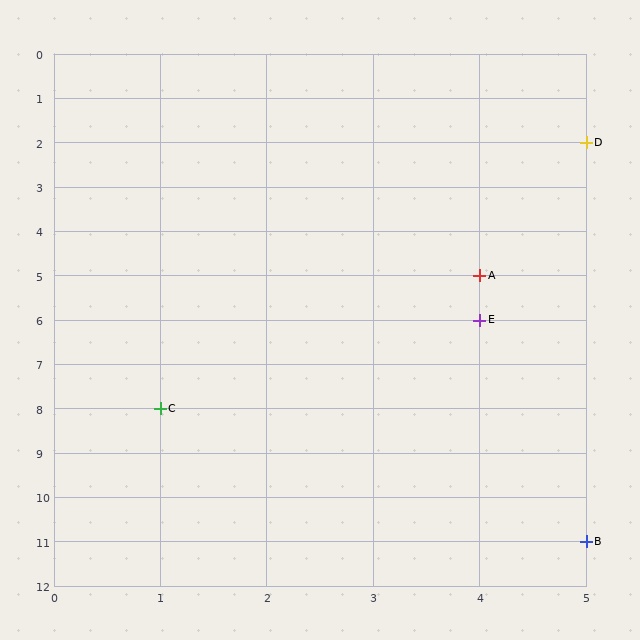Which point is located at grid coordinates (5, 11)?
Point B is at (5, 11).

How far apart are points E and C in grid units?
Points E and C are 3 columns and 2 rows apart (about 3.6 grid units diagonally).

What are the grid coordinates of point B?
Point B is at grid coordinates (5, 11).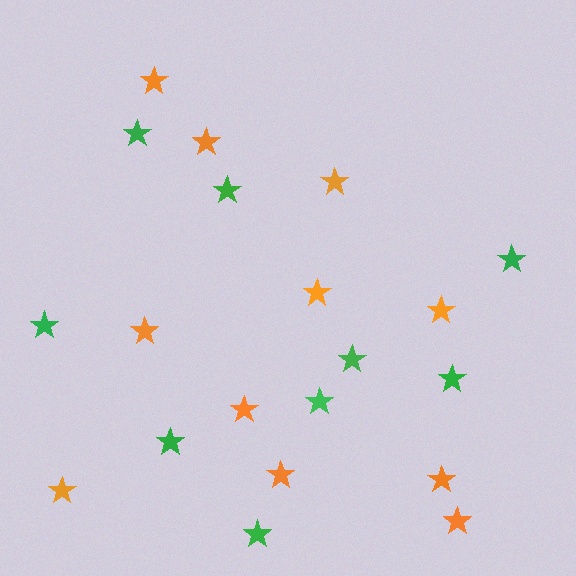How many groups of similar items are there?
There are 2 groups: one group of green stars (9) and one group of orange stars (11).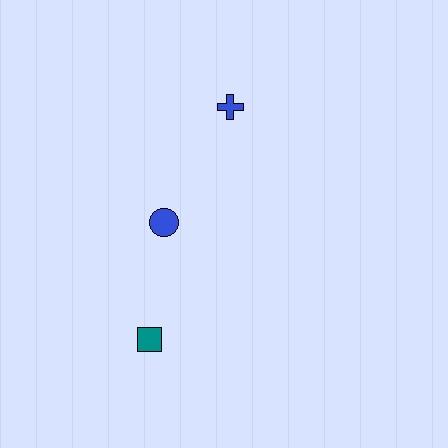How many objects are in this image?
There are 3 objects.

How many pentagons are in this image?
There are no pentagons.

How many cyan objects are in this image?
There are no cyan objects.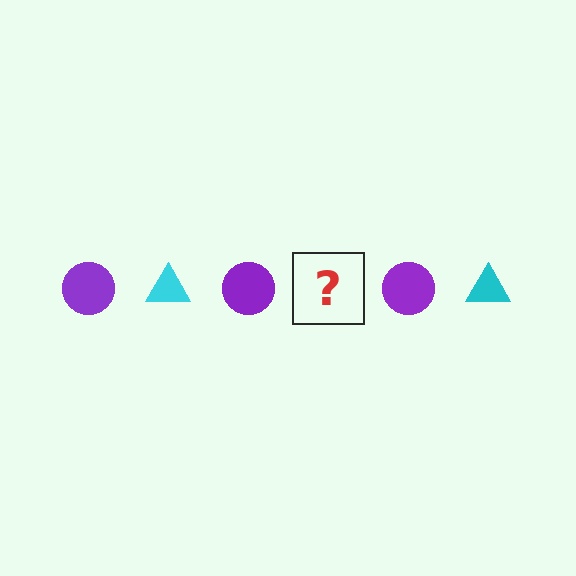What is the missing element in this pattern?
The missing element is a cyan triangle.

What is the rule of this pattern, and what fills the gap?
The rule is that the pattern alternates between purple circle and cyan triangle. The gap should be filled with a cyan triangle.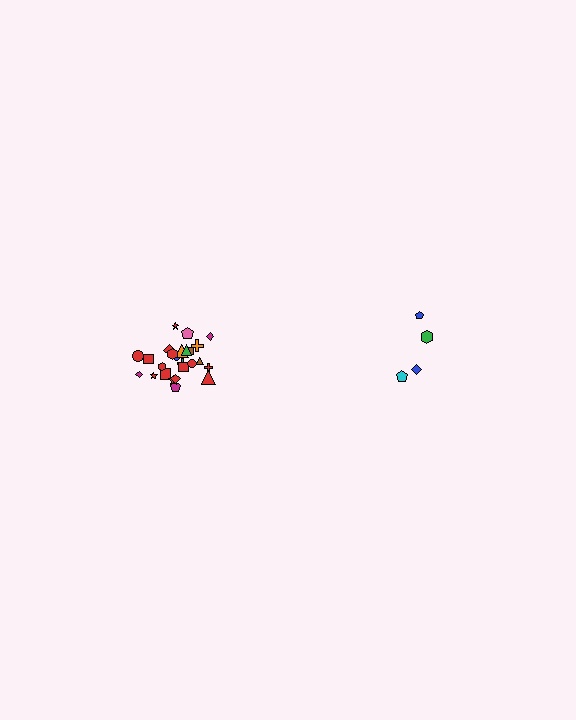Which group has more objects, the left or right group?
The left group.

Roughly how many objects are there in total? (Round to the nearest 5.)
Roughly 30 objects in total.